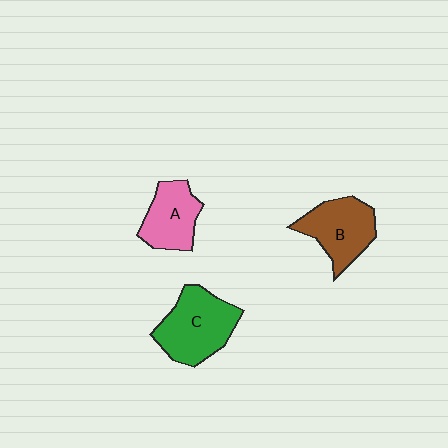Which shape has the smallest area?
Shape A (pink).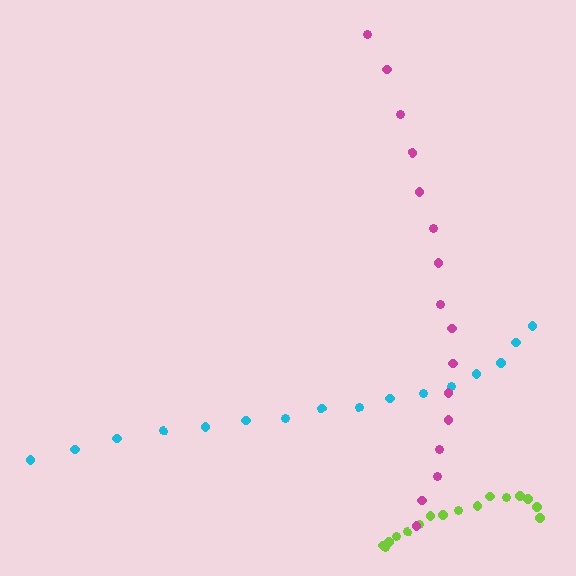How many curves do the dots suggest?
There are 3 distinct paths.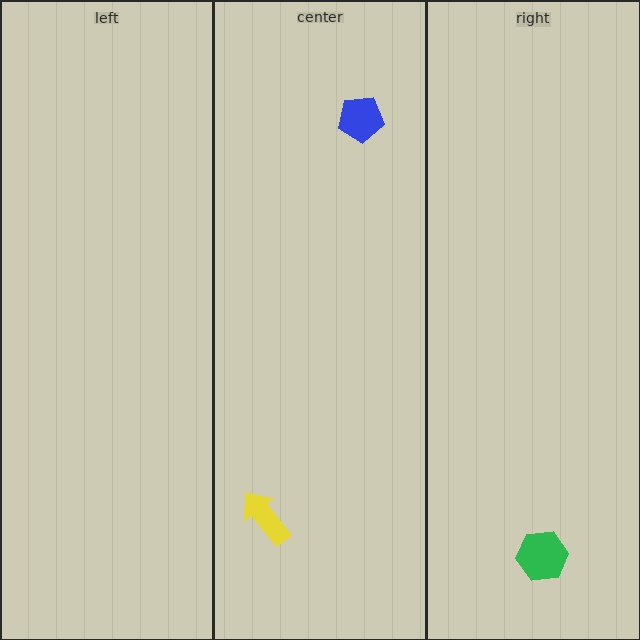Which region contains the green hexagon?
The right region.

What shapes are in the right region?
The green hexagon.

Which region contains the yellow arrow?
The center region.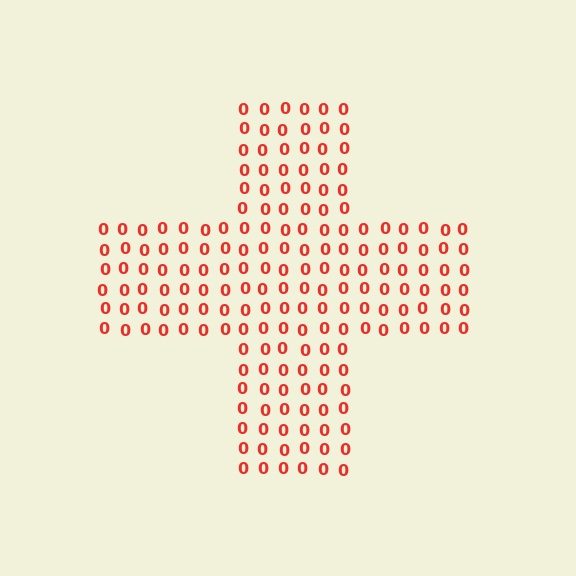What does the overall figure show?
The overall figure shows a cross.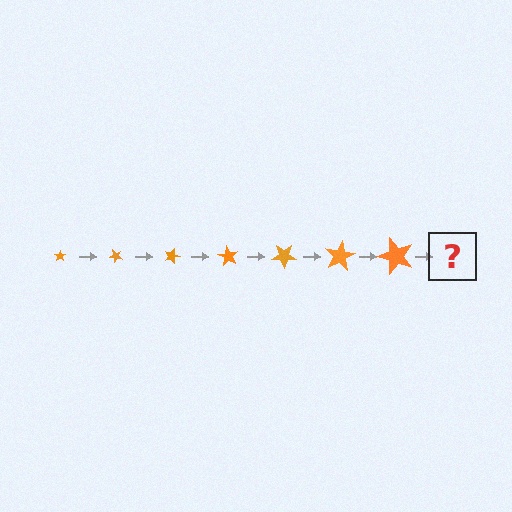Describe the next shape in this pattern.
It should be a star, larger than the previous one and rotated 315 degrees from the start.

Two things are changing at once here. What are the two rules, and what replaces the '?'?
The two rules are that the star grows larger each step and it rotates 45 degrees each step. The '?' should be a star, larger than the previous one and rotated 315 degrees from the start.